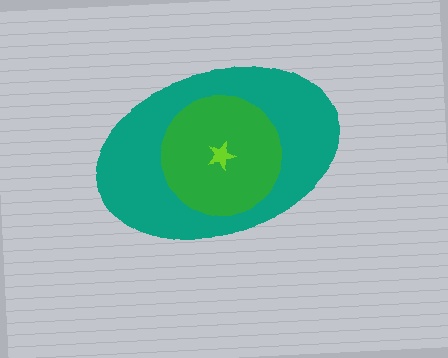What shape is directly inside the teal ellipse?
The green circle.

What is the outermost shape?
The teal ellipse.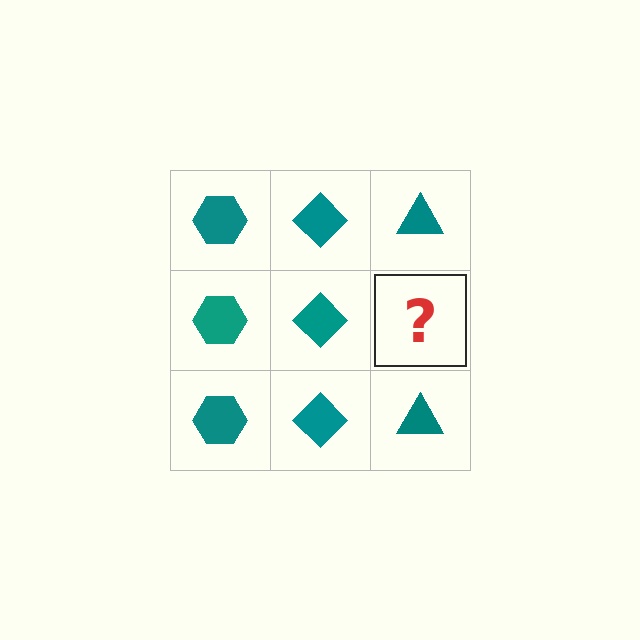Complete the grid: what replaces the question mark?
The question mark should be replaced with a teal triangle.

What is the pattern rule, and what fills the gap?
The rule is that each column has a consistent shape. The gap should be filled with a teal triangle.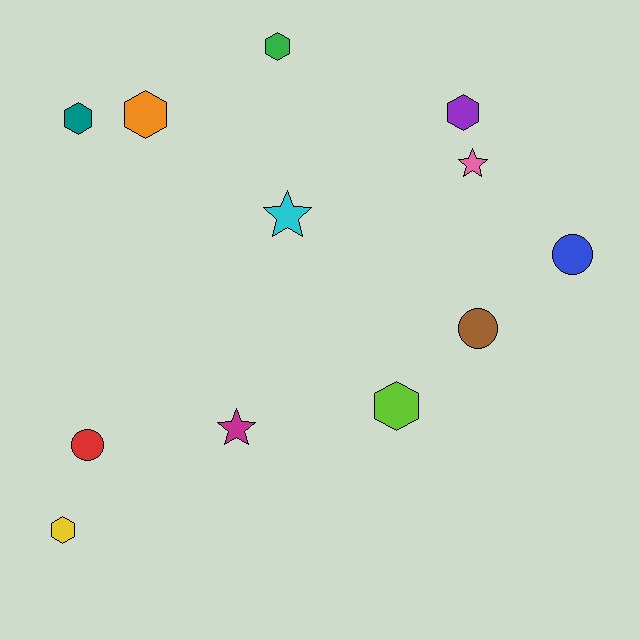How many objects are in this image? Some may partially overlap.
There are 12 objects.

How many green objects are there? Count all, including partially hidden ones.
There is 1 green object.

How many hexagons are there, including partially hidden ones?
There are 6 hexagons.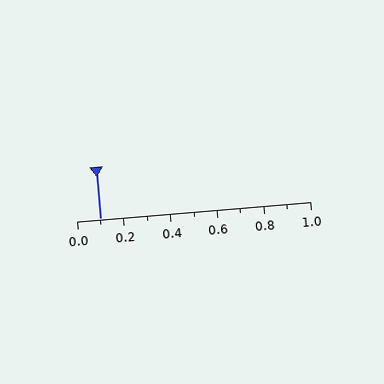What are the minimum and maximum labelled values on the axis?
The axis runs from 0.0 to 1.0.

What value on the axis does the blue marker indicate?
The marker indicates approximately 0.1.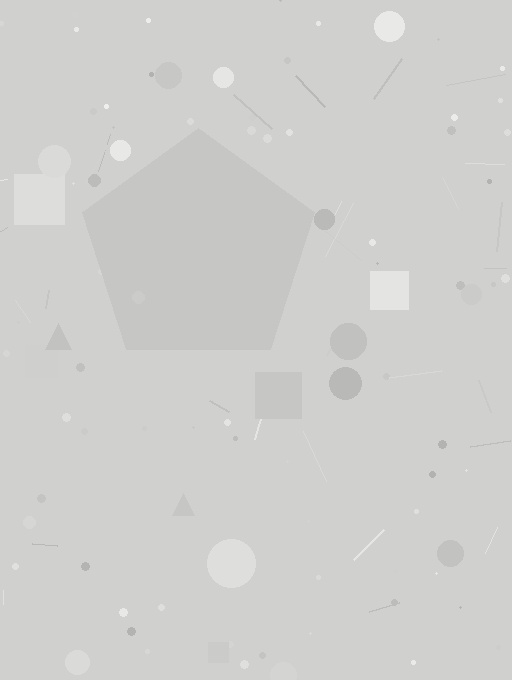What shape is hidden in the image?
A pentagon is hidden in the image.